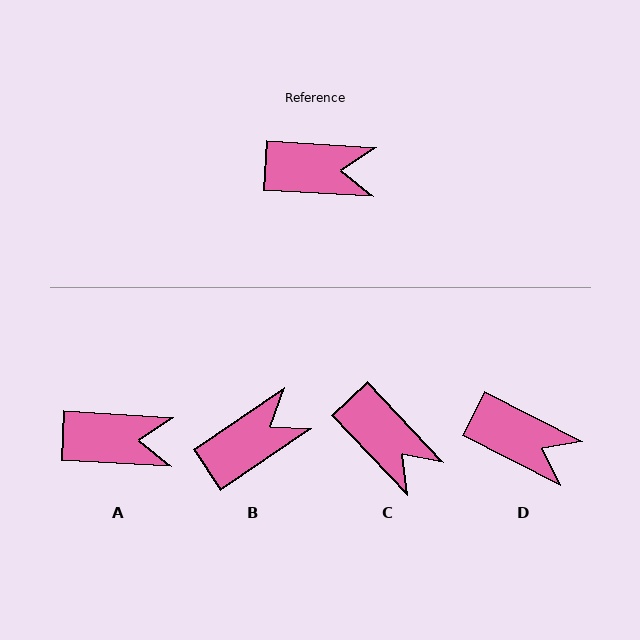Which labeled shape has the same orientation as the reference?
A.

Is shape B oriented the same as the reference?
No, it is off by about 37 degrees.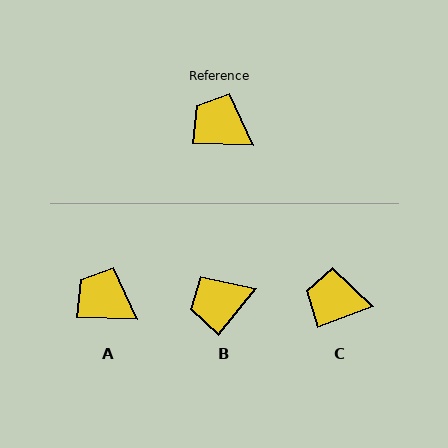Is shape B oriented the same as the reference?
No, it is off by about 53 degrees.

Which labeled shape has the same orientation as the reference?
A.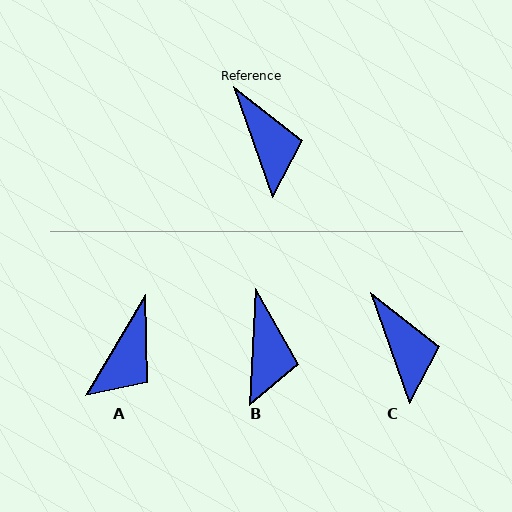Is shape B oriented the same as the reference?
No, it is off by about 22 degrees.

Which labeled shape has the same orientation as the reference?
C.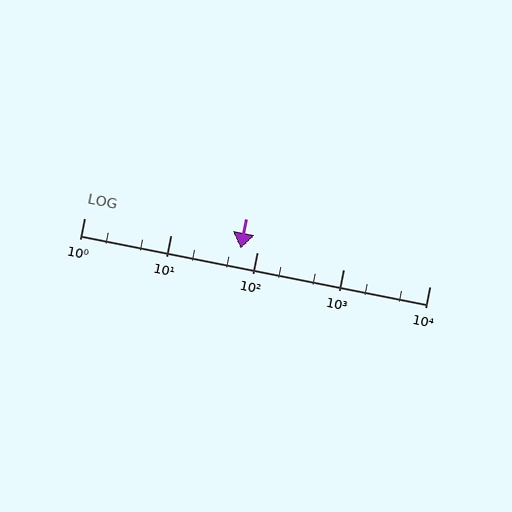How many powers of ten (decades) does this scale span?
The scale spans 4 decades, from 1 to 10000.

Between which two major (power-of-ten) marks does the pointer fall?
The pointer is between 10 and 100.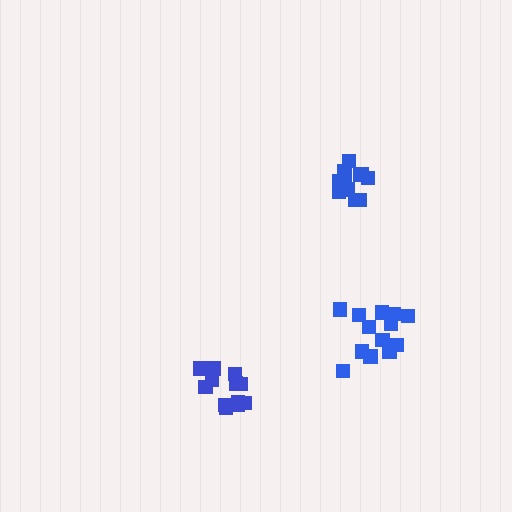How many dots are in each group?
Group 1: 12 dots, Group 2: 12 dots, Group 3: 13 dots (37 total).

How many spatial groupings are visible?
There are 3 spatial groupings.